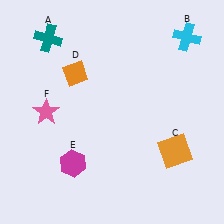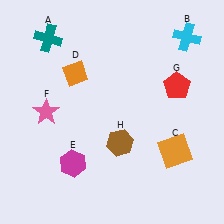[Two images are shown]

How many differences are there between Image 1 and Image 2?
There are 2 differences between the two images.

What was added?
A red pentagon (G), a brown hexagon (H) were added in Image 2.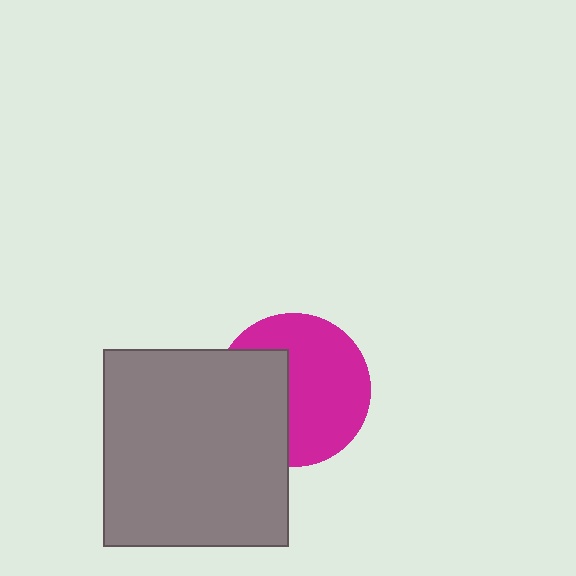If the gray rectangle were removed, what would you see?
You would see the complete magenta circle.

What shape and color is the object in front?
The object in front is a gray rectangle.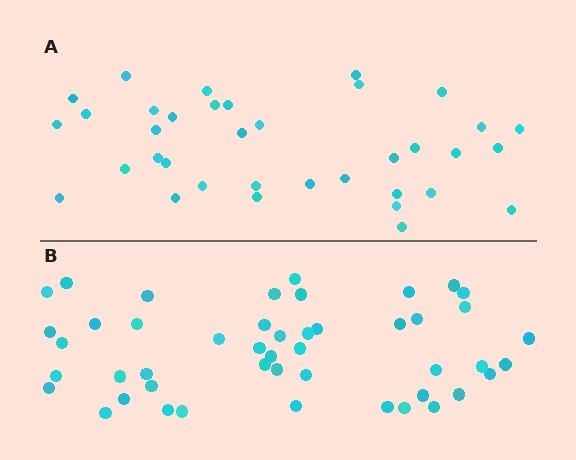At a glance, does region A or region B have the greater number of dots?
Region B (the bottom region) has more dots.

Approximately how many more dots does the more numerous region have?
Region B has roughly 12 or so more dots than region A.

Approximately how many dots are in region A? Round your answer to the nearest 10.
About 40 dots. (The exact count is 36, which rounds to 40.)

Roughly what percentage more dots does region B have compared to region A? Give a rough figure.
About 30% more.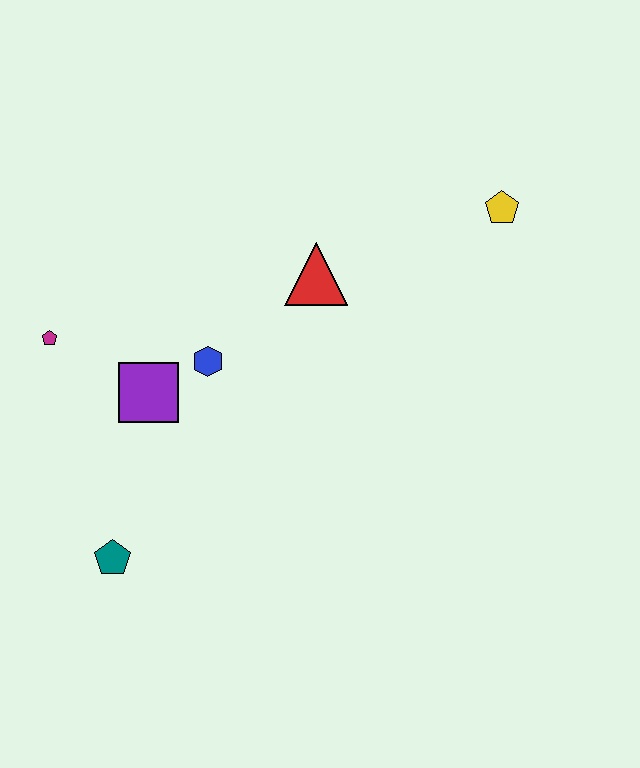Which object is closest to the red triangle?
The blue hexagon is closest to the red triangle.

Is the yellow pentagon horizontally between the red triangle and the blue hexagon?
No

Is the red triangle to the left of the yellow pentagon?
Yes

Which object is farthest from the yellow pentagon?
The teal pentagon is farthest from the yellow pentagon.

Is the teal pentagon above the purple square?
No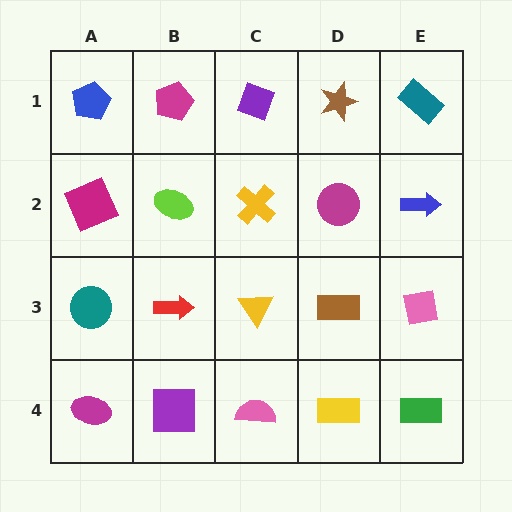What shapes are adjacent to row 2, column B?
A magenta pentagon (row 1, column B), a red arrow (row 3, column B), a magenta square (row 2, column A), a yellow cross (row 2, column C).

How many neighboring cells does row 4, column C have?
3.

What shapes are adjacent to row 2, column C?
A purple diamond (row 1, column C), a yellow triangle (row 3, column C), a lime ellipse (row 2, column B), a magenta circle (row 2, column D).